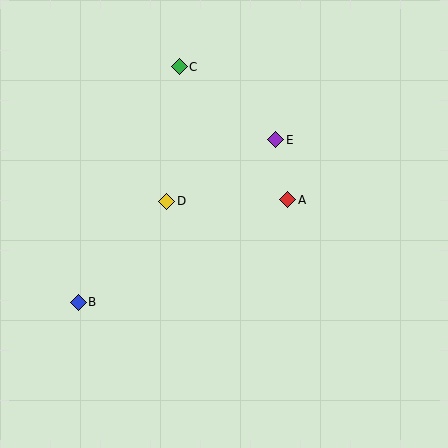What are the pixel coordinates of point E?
Point E is at (276, 140).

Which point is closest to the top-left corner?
Point C is closest to the top-left corner.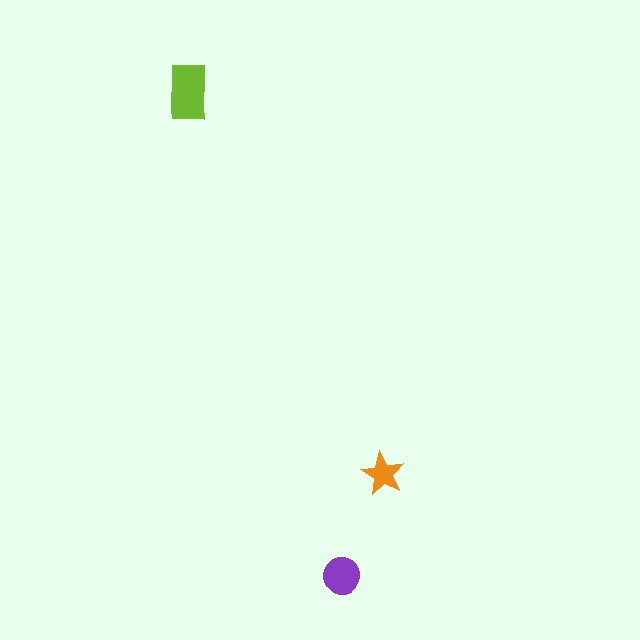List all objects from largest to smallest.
The lime rectangle, the purple circle, the orange star.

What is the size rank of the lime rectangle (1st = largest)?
1st.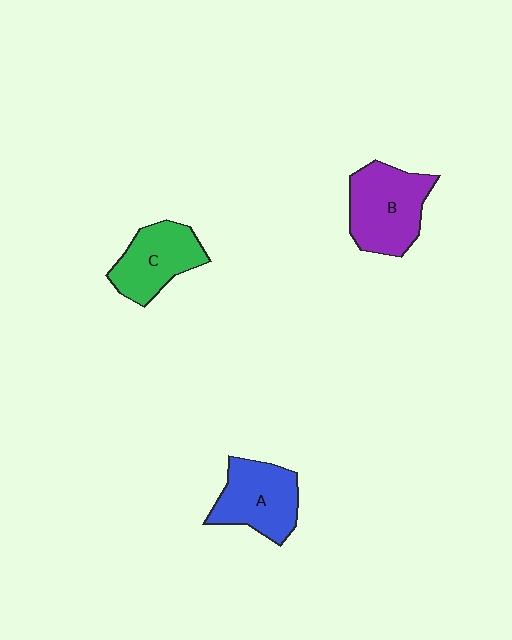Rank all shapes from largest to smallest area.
From largest to smallest: B (purple), A (blue), C (green).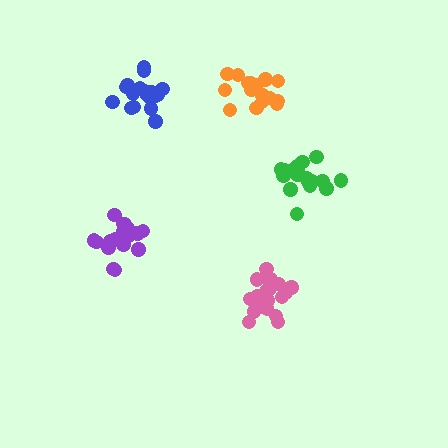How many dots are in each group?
Group 1: 18 dots, Group 2: 18 dots, Group 3: 19 dots, Group 4: 20 dots, Group 5: 17 dots (92 total).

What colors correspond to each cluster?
The clusters are colored: purple, blue, green, pink, orange.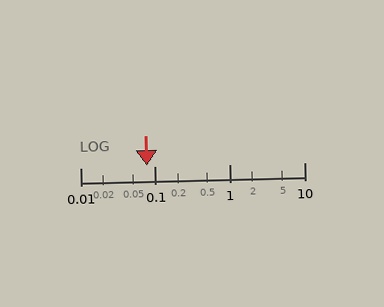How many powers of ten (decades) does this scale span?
The scale spans 3 decades, from 0.01 to 10.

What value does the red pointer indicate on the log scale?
The pointer indicates approximately 0.077.